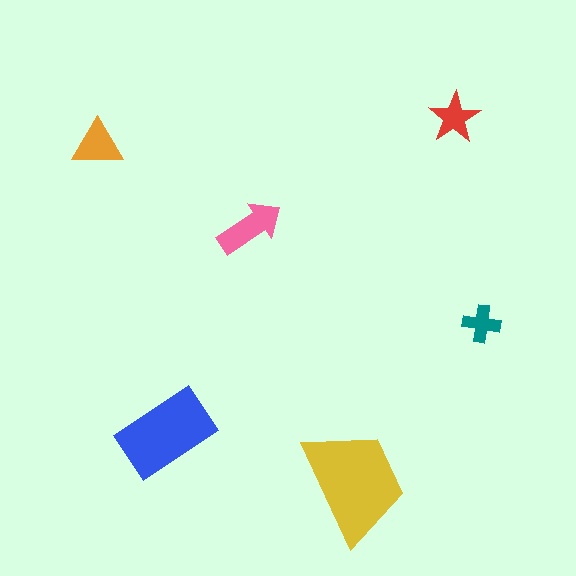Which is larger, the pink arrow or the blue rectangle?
The blue rectangle.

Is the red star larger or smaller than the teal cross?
Larger.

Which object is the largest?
The yellow trapezoid.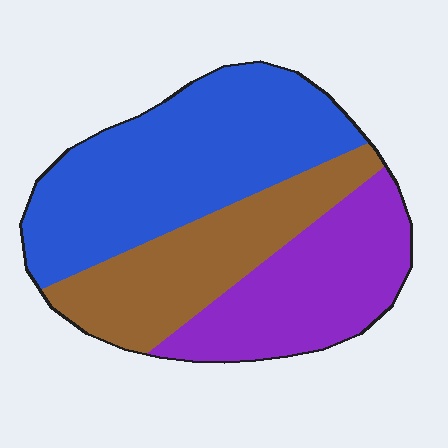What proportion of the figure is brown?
Brown takes up about one quarter (1/4) of the figure.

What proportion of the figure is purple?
Purple covers 28% of the figure.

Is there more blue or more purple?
Blue.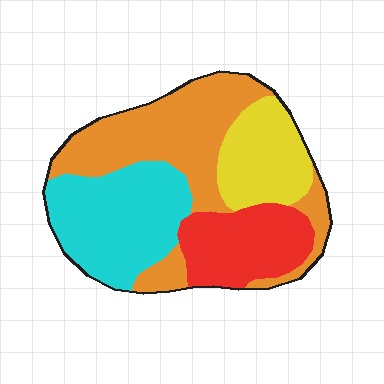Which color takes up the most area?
Orange, at roughly 35%.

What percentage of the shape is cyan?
Cyan covers about 30% of the shape.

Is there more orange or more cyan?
Orange.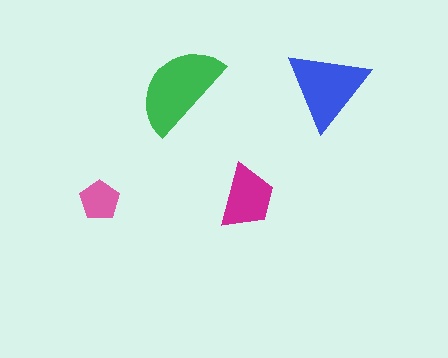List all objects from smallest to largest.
The pink pentagon, the magenta trapezoid, the blue triangle, the green semicircle.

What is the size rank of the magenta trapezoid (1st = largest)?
3rd.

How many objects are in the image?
There are 4 objects in the image.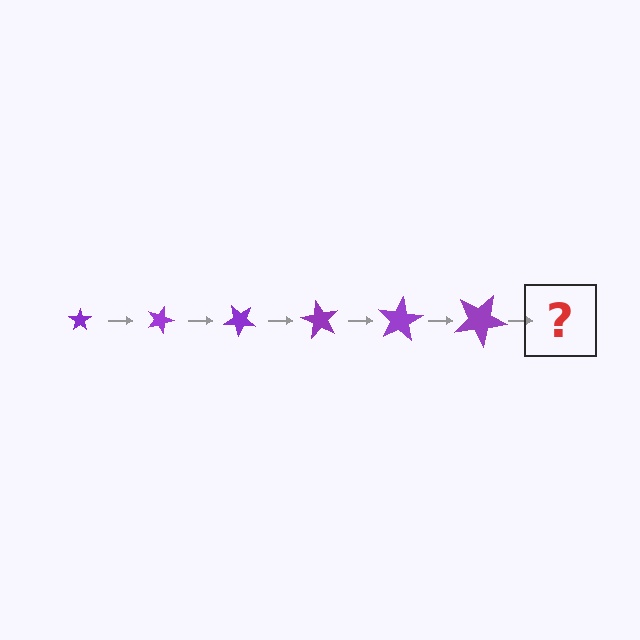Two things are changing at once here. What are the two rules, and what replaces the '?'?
The two rules are that the star grows larger each step and it rotates 20 degrees each step. The '?' should be a star, larger than the previous one and rotated 120 degrees from the start.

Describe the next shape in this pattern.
It should be a star, larger than the previous one and rotated 120 degrees from the start.